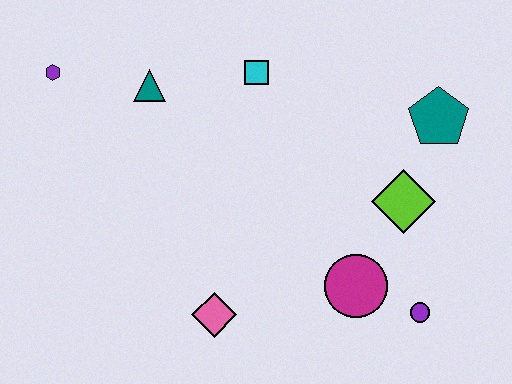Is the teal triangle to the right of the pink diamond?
No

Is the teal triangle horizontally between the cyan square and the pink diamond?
No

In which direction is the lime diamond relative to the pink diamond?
The lime diamond is to the right of the pink diamond.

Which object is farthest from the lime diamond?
The purple hexagon is farthest from the lime diamond.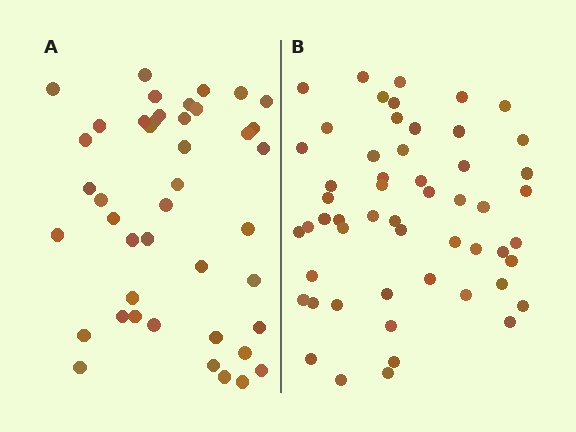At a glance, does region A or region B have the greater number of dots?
Region B (the right region) has more dots.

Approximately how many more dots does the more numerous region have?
Region B has roughly 12 or so more dots than region A.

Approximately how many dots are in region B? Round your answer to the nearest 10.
About 50 dots. (The exact count is 54, which rounds to 50.)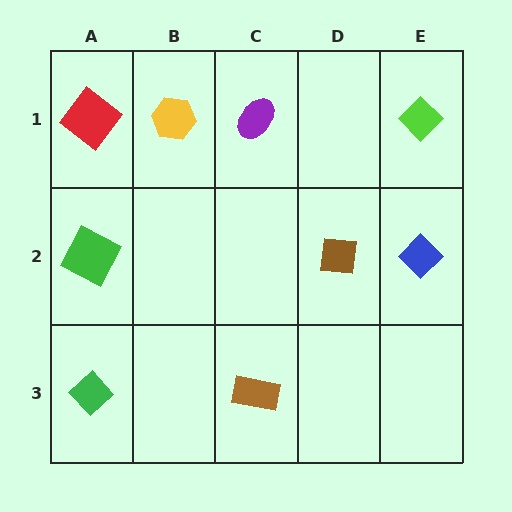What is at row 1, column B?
A yellow hexagon.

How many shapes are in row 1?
4 shapes.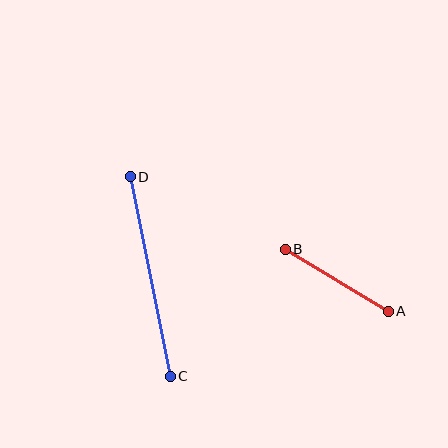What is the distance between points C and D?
The distance is approximately 203 pixels.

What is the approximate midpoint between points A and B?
The midpoint is at approximately (337, 280) pixels.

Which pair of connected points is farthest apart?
Points C and D are farthest apart.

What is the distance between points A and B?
The distance is approximately 120 pixels.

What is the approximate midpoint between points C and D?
The midpoint is at approximately (150, 277) pixels.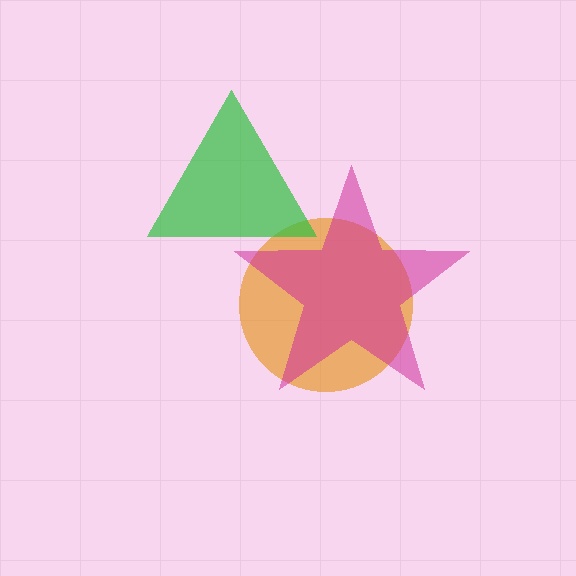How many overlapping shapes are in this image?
There are 3 overlapping shapes in the image.